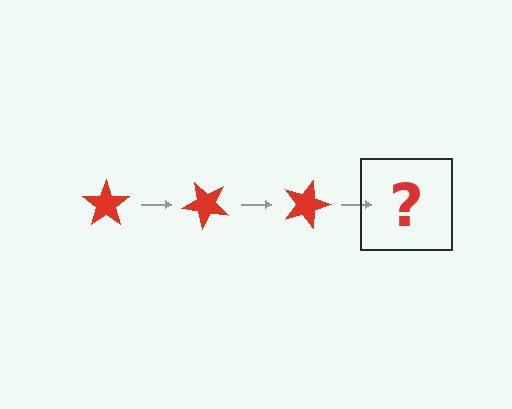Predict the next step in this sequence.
The next step is a red star rotated 135 degrees.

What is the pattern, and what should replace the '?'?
The pattern is that the star rotates 45 degrees each step. The '?' should be a red star rotated 135 degrees.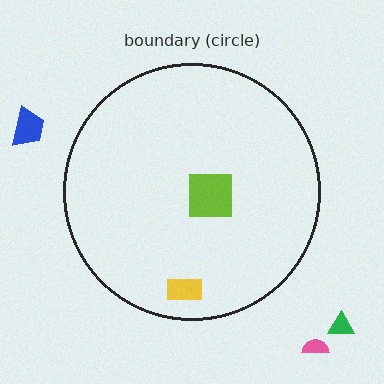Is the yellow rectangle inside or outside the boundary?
Inside.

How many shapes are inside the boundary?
2 inside, 3 outside.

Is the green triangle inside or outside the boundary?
Outside.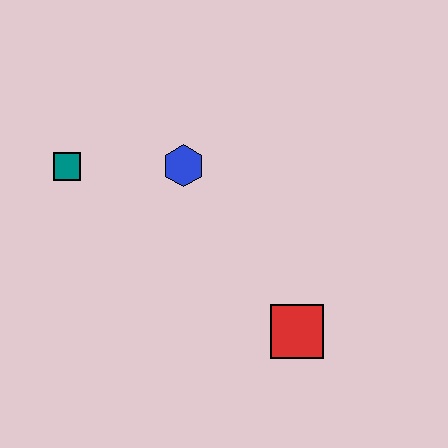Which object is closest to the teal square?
The blue hexagon is closest to the teal square.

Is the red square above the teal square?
No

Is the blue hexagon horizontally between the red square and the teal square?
Yes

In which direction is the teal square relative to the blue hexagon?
The teal square is to the left of the blue hexagon.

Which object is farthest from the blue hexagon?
The red square is farthest from the blue hexagon.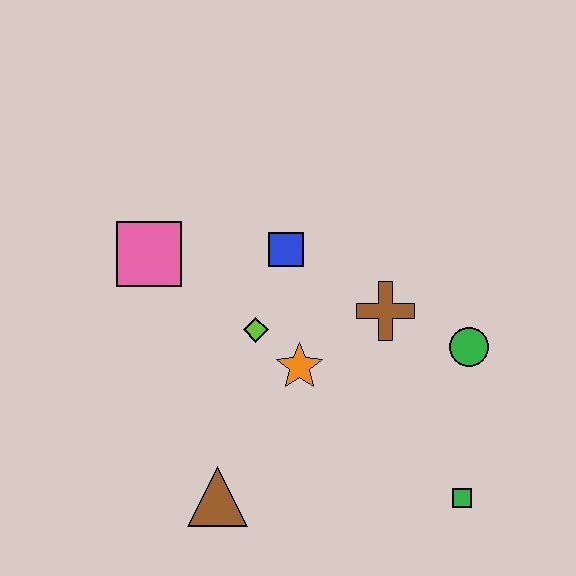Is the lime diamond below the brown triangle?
No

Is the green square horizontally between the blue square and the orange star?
No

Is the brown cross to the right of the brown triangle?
Yes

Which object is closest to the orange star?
The lime diamond is closest to the orange star.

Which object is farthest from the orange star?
The green square is farthest from the orange star.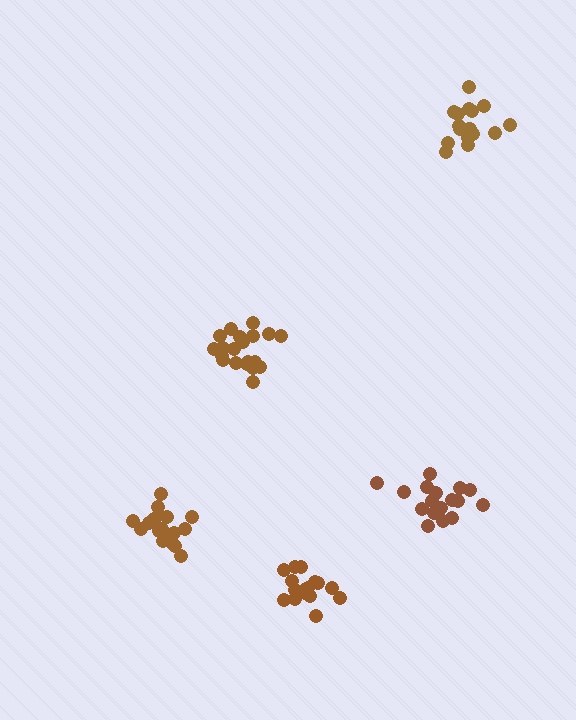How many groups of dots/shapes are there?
There are 5 groups.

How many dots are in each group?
Group 1: 21 dots, Group 2: 18 dots, Group 3: 17 dots, Group 4: 16 dots, Group 5: 17 dots (89 total).